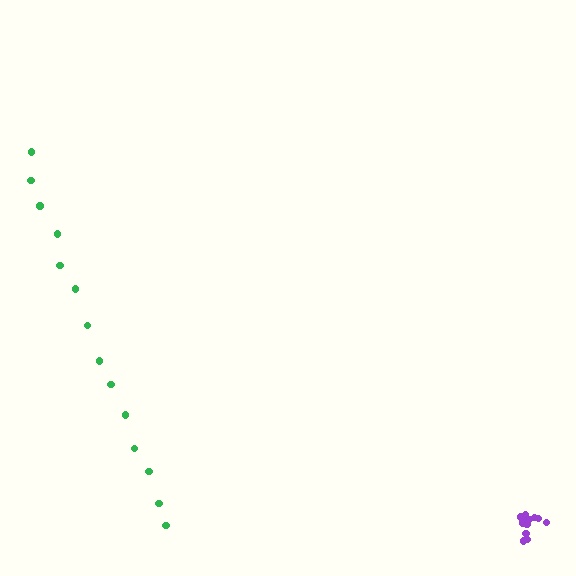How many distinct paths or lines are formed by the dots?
There are 2 distinct paths.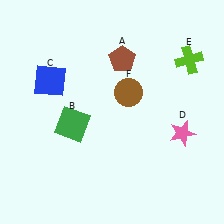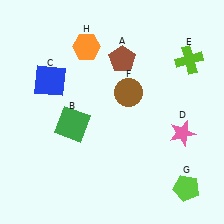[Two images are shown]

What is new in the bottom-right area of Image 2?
A lime pentagon (G) was added in the bottom-right area of Image 2.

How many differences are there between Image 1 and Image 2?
There are 2 differences between the two images.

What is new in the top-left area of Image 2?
An orange hexagon (H) was added in the top-left area of Image 2.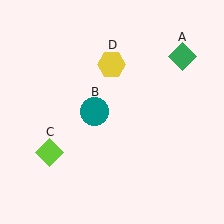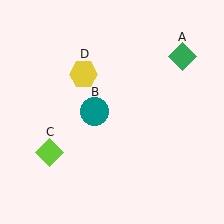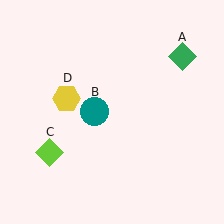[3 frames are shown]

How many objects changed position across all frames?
1 object changed position: yellow hexagon (object D).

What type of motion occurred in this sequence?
The yellow hexagon (object D) rotated counterclockwise around the center of the scene.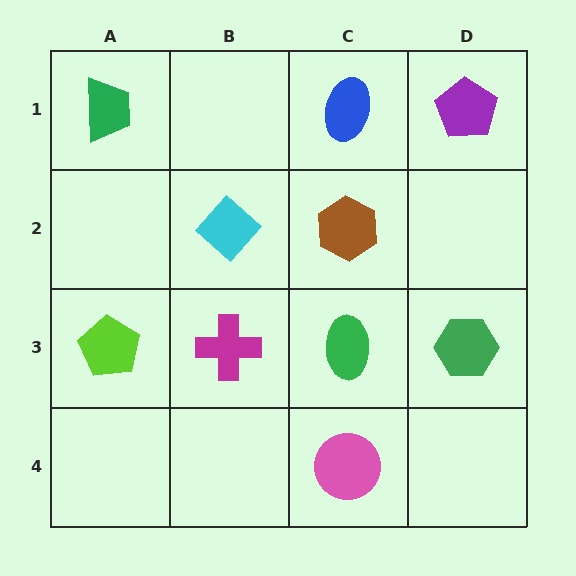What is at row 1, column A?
A green trapezoid.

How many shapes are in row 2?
2 shapes.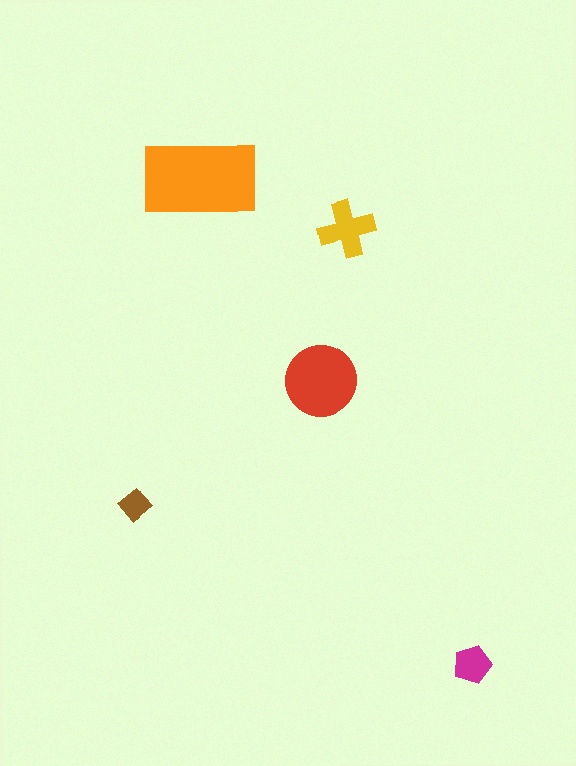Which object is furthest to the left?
The brown diamond is leftmost.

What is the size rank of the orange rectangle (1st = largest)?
1st.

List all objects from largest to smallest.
The orange rectangle, the red circle, the yellow cross, the magenta pentagon, the brown diamond.